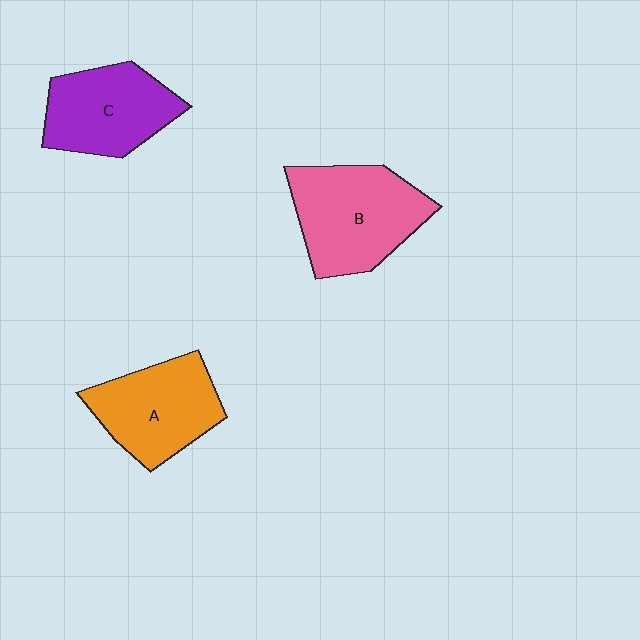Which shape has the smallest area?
Shape C (purple).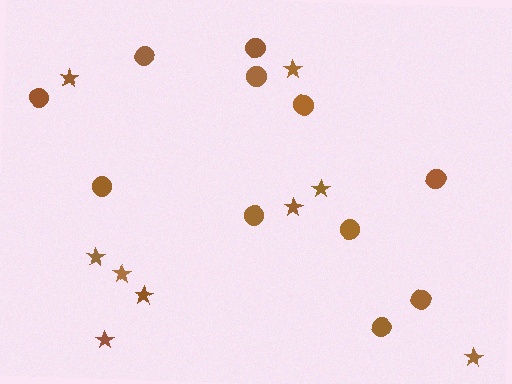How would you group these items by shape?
There are 2 groups: one group of circles (11) and one group of stars (9).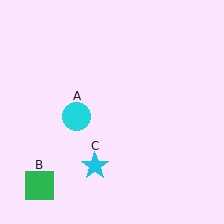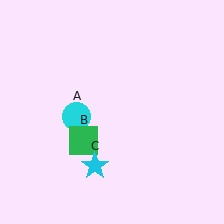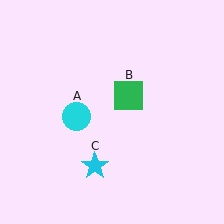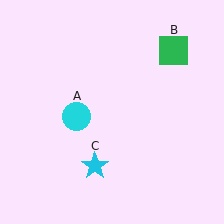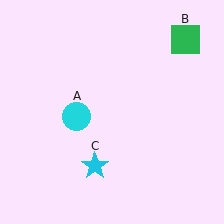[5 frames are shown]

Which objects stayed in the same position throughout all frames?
Cyan circle (object A) and cyan star (object C) remained stationary.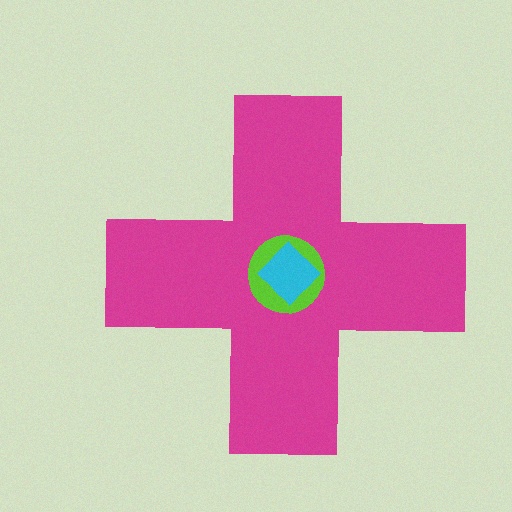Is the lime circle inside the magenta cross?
Yes.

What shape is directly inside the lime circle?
The cyan diamond.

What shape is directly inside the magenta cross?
The lime circle.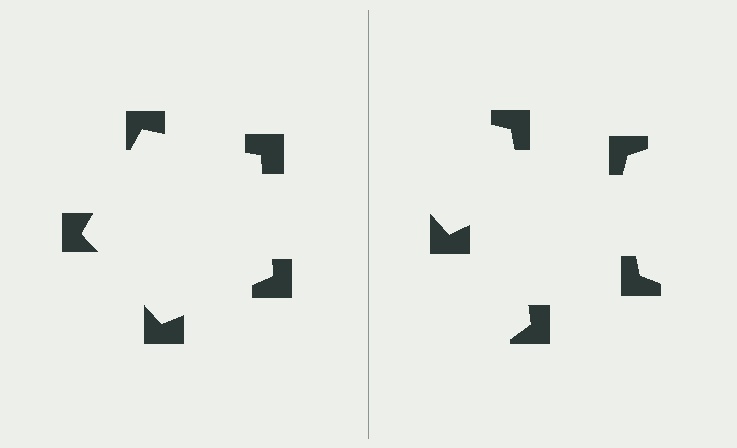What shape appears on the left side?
An illusory pentagon.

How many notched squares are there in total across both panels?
10 — 5 on each side.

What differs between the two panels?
The notched squares are positioned identically on both sides; only the wedge orientations differ. On the left they align to a pentagon; on the right they are misaligned.